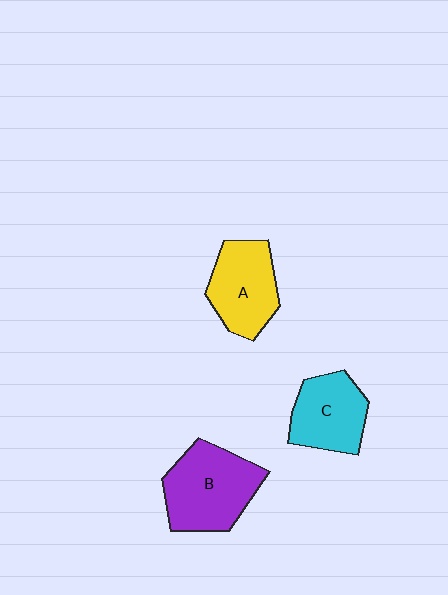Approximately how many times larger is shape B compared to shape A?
Approximately 1.2 times.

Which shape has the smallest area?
Shape C (cyan).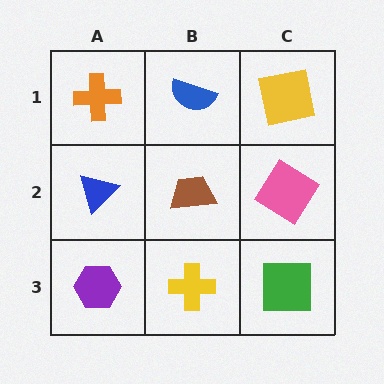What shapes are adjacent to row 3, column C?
A pink diamond (row 2, column C), a yellow cross (row 3, column B).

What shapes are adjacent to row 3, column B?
A brown trapezoid (row 2, column B), a purple hexagon (row 3, column A), a green square (row 3, column C).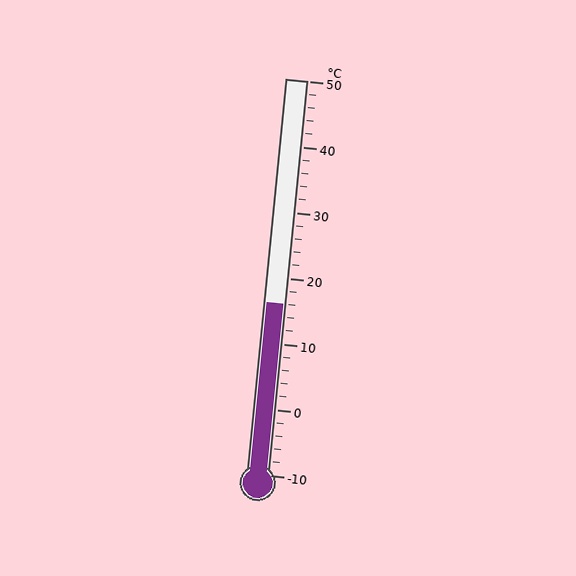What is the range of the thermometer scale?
The thermometer scale ranges from -10°C to 50°C.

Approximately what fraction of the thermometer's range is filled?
The thermometer is filled to approximately 45% of its range.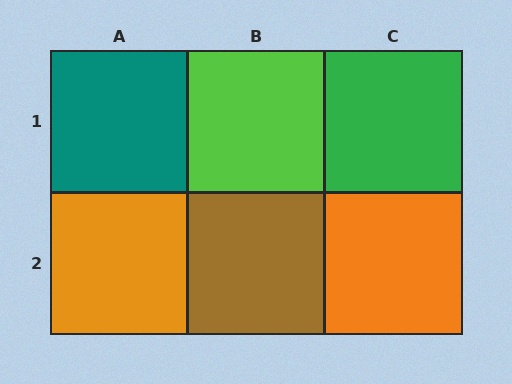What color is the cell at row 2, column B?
Brown.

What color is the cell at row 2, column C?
Orange.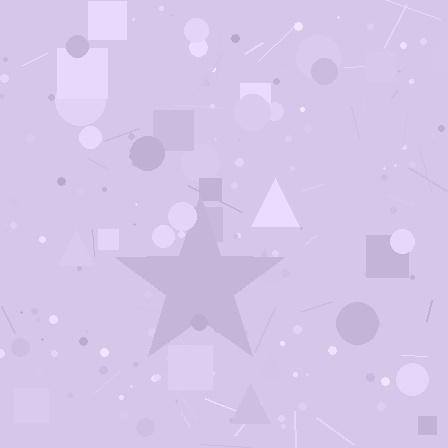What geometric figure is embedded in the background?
A star is embedded in the background.